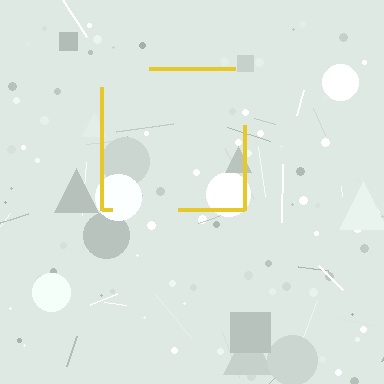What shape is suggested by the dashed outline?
The dashed outline suggests a square.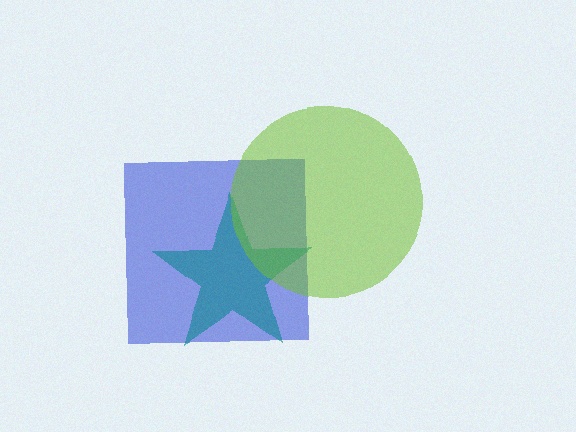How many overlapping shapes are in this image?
There are 3 overlapping shapes in the image.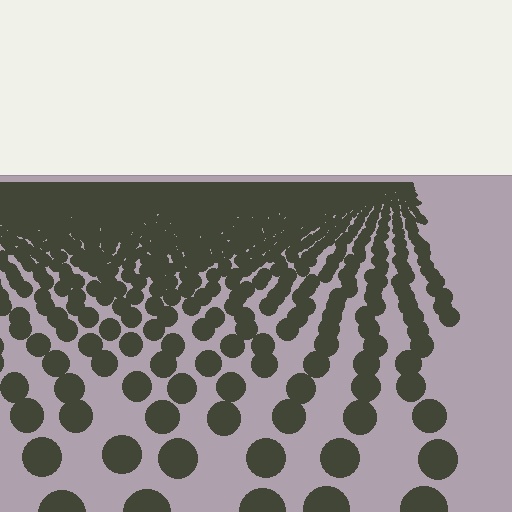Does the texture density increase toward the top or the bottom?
Density increases toward the top.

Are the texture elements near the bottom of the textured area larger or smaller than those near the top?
Larger. Near the bottom, elements are closer to the viewer and appear at a bigger on-screen size.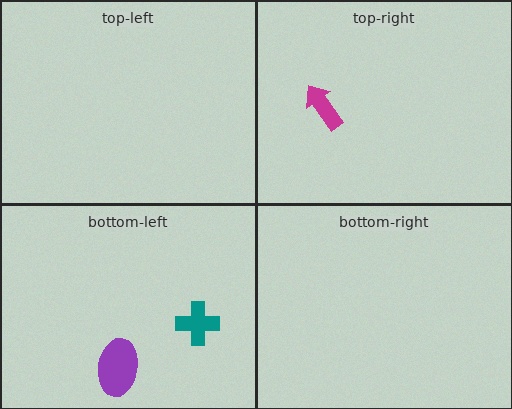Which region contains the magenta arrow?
The top-right region.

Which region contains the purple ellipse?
The bottom-left region.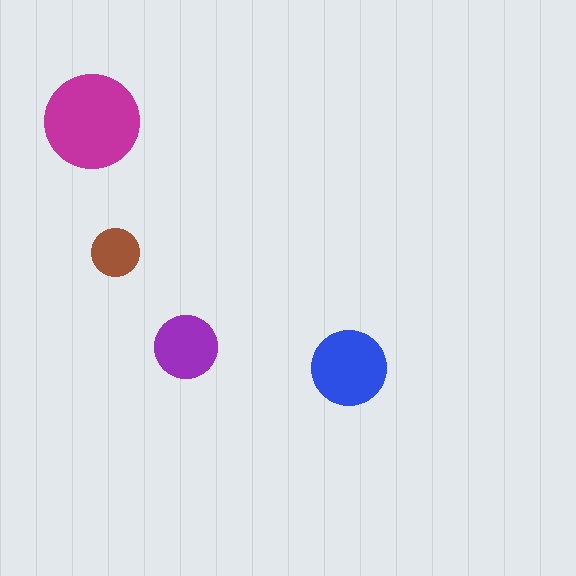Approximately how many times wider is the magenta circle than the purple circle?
About 1.5 times wider.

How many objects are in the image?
There are 4 objects in the image.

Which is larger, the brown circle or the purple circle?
The purple one.